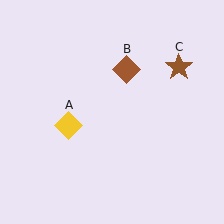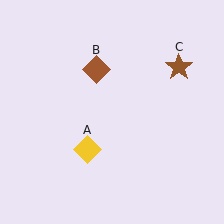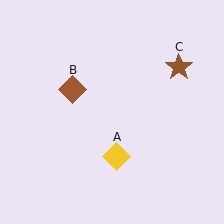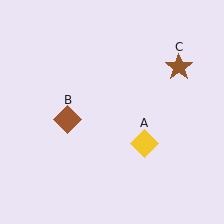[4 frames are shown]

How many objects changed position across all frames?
2 objects changed position: yellow diamond (object A), brown diamond (object B).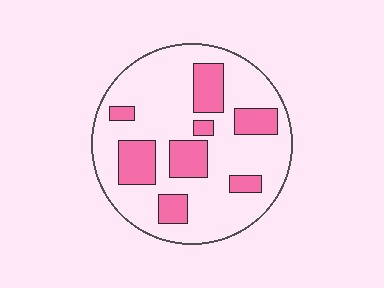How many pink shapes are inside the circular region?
8.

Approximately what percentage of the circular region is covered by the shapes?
Approximately 25%.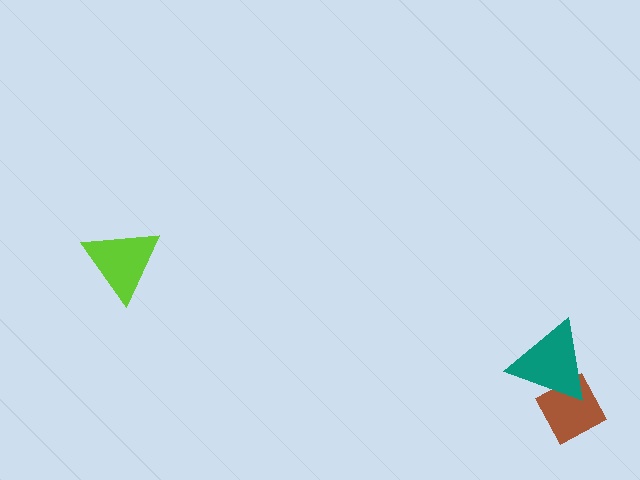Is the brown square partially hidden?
Yes, it is partially covered by another shape.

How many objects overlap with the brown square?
1 object overlaps with the brown square.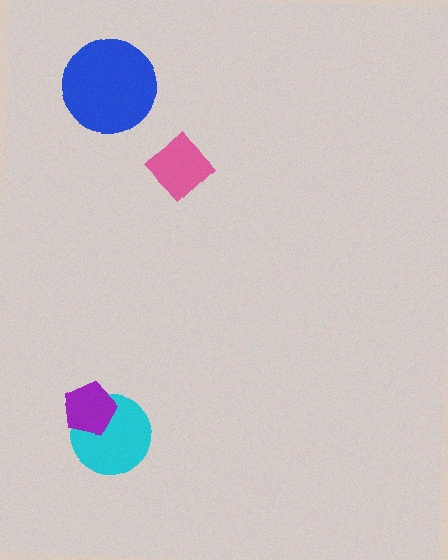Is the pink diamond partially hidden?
No, no other shape covers it.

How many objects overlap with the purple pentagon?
1 object overlaps with the purple pentagon.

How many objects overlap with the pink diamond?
0 objects overlap with the pink diamond.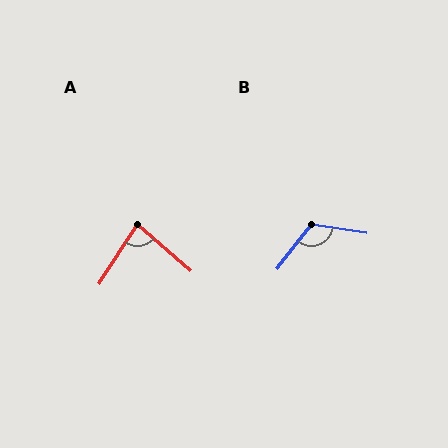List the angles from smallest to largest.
A (82°), B (118°).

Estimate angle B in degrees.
Approximately 118 degrees.